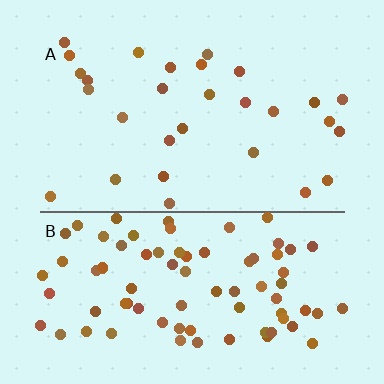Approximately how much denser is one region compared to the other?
Approximately 2.9× — region B over region A.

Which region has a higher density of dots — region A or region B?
B (the bottom).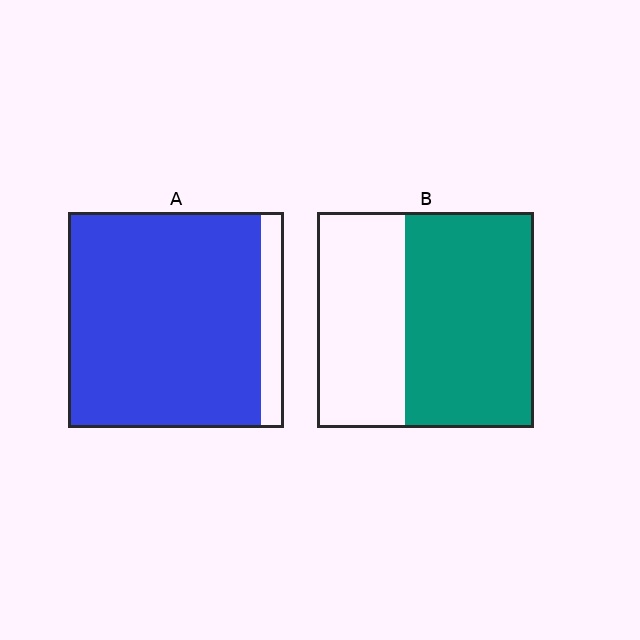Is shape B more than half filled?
Yes.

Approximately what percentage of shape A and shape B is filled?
A is approximately 90% and B is approximately 60%.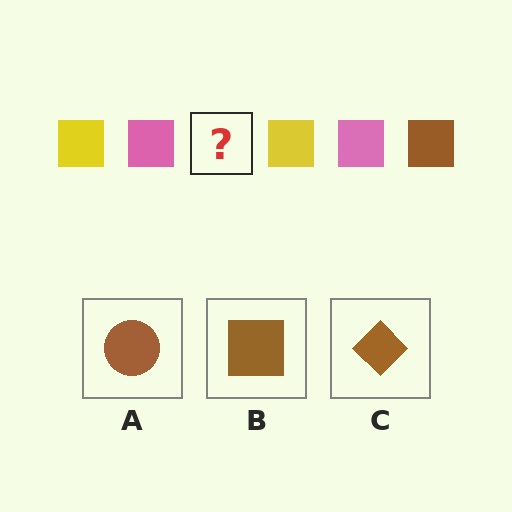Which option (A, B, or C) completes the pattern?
B.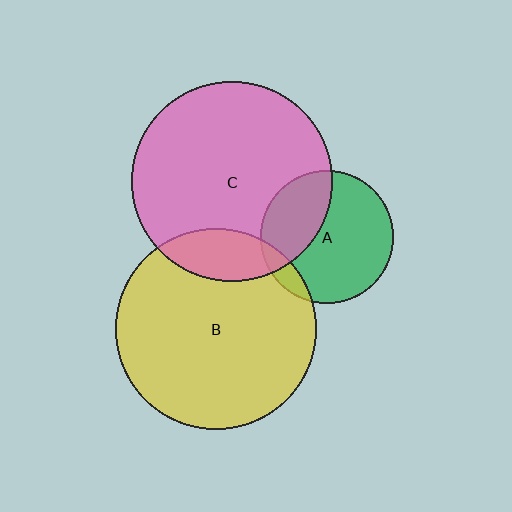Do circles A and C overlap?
Yes.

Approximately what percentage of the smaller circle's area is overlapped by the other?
Approximately 35%.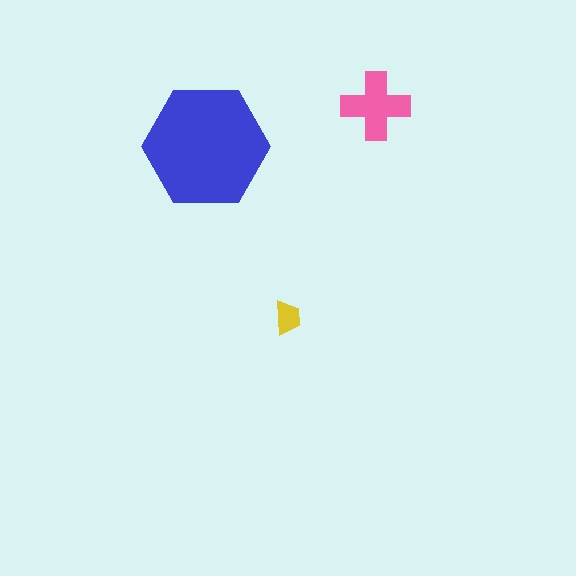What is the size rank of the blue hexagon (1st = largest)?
1st.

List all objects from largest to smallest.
The blue hexagon, the pink cross, the yellow trapezoid.